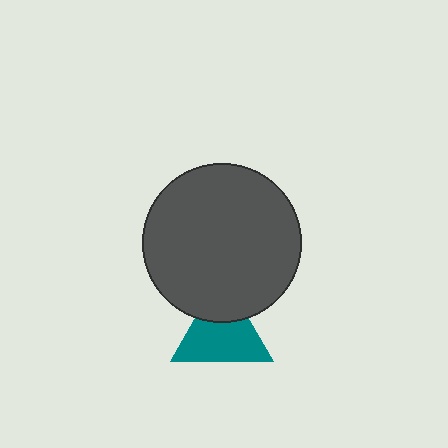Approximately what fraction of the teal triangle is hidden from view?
Roughly 31% of the teal triangle is hidden behind the dark gray circle.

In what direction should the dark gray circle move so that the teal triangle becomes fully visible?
The dark gray circle should move up. That is the shortest direction to clear the overlap and leave the teal triangle fully visible.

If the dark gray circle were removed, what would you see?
You would see the complete teal triangle.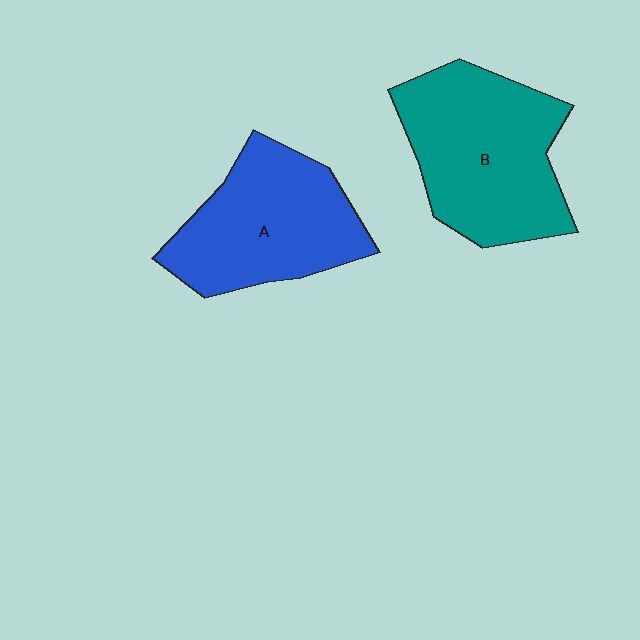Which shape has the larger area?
Shape B (teal).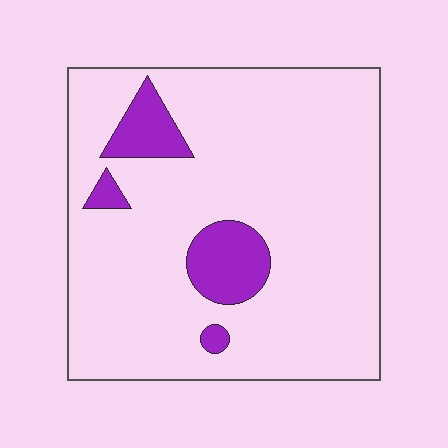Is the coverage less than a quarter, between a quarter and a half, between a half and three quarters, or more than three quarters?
Less than a quarter.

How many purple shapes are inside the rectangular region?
4.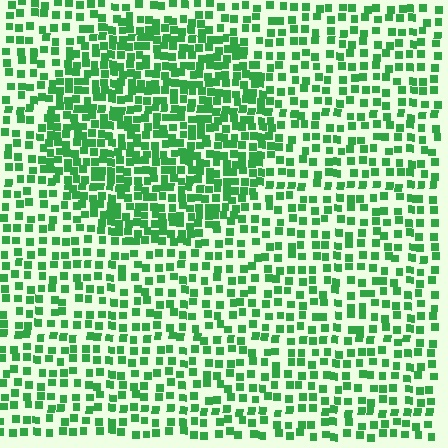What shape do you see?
I see a circle.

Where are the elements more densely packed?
The elements are more densely packed inside the circle boundary.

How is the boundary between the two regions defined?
The boundary is defined by a change in element density (approximately 1.8x ratio). All elements are the same color, size, and shape.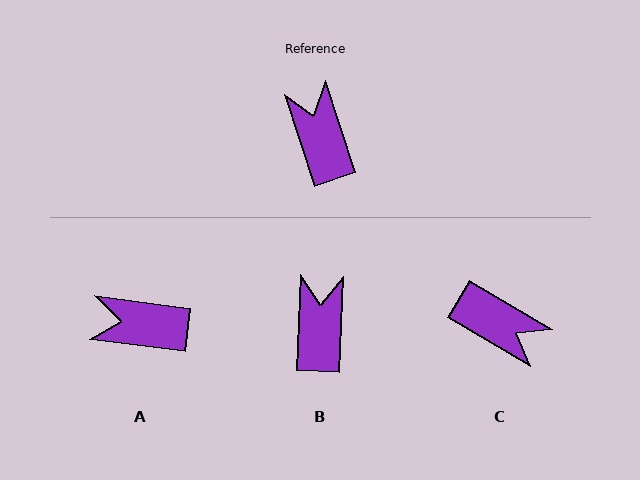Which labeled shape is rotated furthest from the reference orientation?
C, about 139 degrees away.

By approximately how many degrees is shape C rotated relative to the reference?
Approximately 139 degrees clockwise.